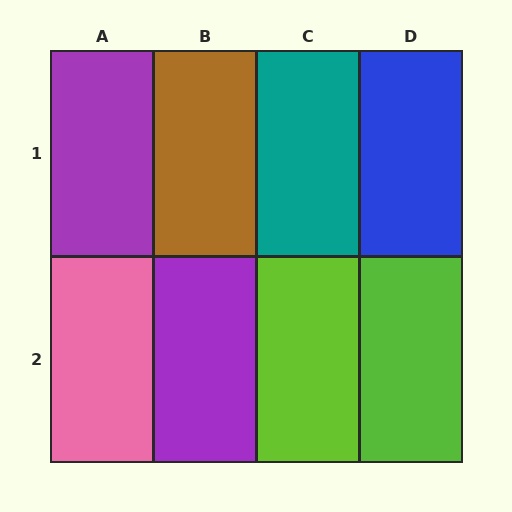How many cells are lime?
2 cells are lime.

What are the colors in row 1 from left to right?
Purple, brown, teal, blue.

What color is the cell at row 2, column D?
Lime.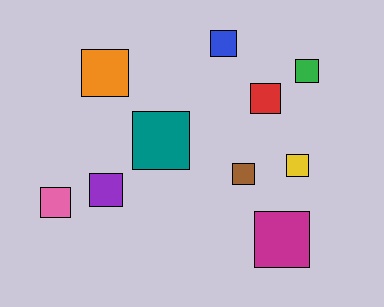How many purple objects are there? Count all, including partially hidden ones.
There is 1 purple object.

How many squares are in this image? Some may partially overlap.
There are 10 squares.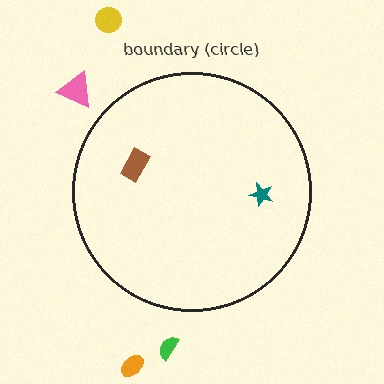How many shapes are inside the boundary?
2 inside, 4 outside.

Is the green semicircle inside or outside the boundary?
Outside.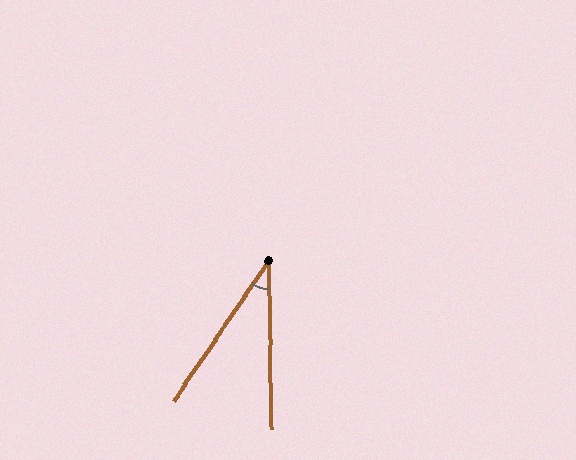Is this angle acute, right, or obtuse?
It is acute.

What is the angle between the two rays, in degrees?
Approximately 35 degrees.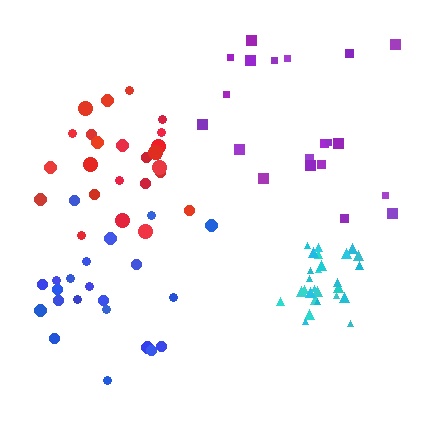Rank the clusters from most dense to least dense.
cyan, red, blue, purple.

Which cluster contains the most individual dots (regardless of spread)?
Cyan (27).